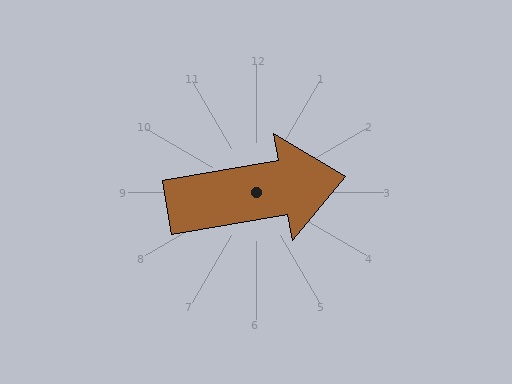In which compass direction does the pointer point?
East.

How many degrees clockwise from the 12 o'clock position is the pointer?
Approximately 80 degrees.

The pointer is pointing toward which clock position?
Roughly 3 o'clock.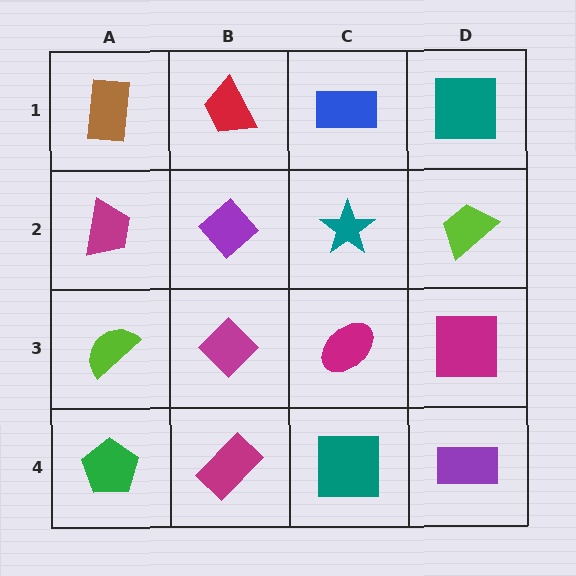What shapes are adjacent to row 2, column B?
A red trapezoid (row 1, column B), a magenta diamond (row 3, column B), a magenta trapezoid (row 2, column A), a teal star (row 2, column C).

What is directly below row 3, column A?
A green pentagon.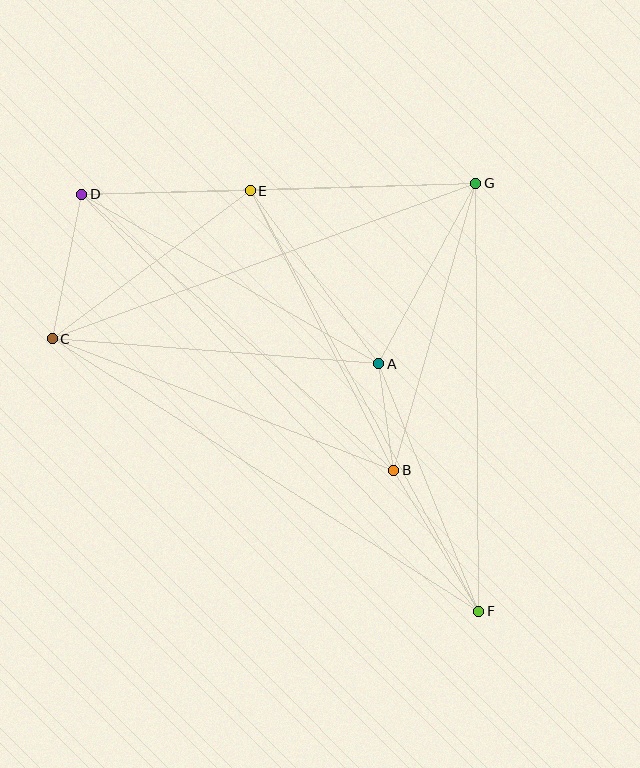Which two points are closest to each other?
Points A and B are closest to each other.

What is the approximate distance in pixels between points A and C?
The distance between A and C is approximately 328 pixels.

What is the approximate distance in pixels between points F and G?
The distance between F and G is approximately 428 pixels.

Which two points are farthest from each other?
Points D and F are farthest from each other.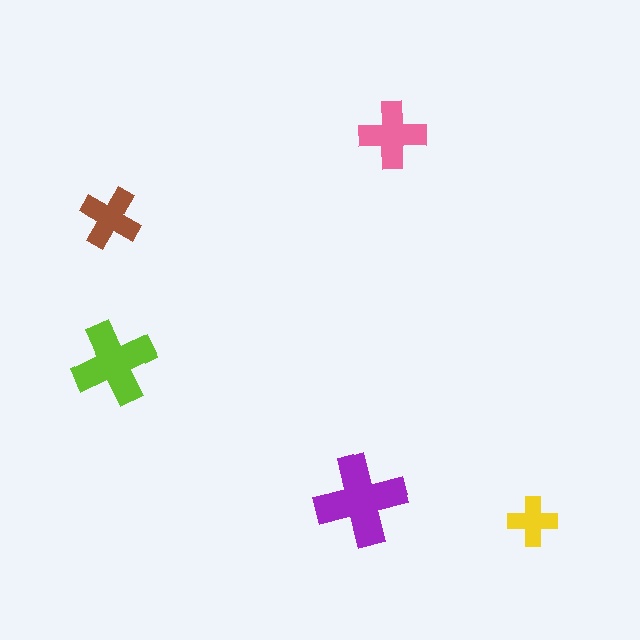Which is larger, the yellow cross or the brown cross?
The brown one.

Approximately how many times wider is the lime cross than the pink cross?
About 1.5 times wider.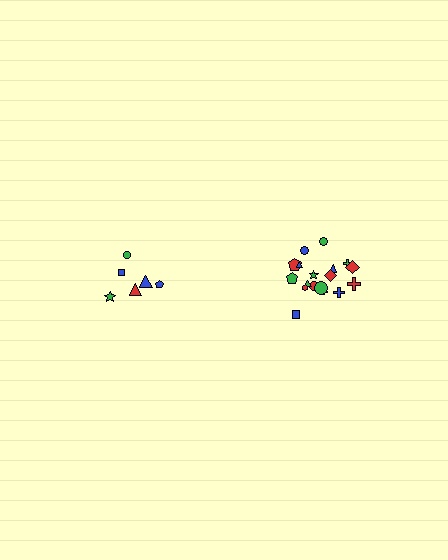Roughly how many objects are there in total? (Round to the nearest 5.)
Roughly 25 objects in total.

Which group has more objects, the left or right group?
The right group.